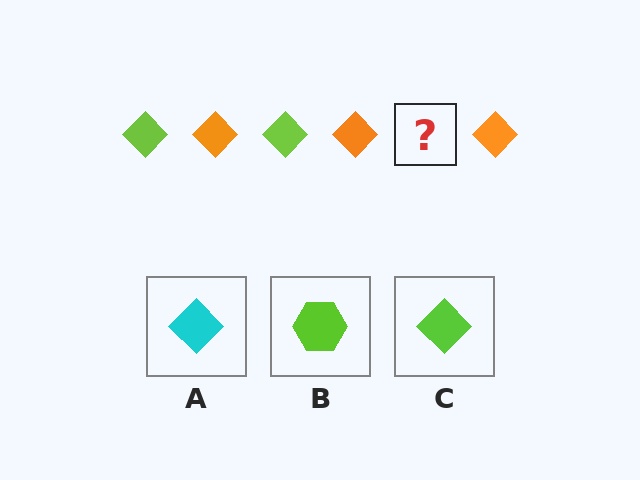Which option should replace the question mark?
Option C.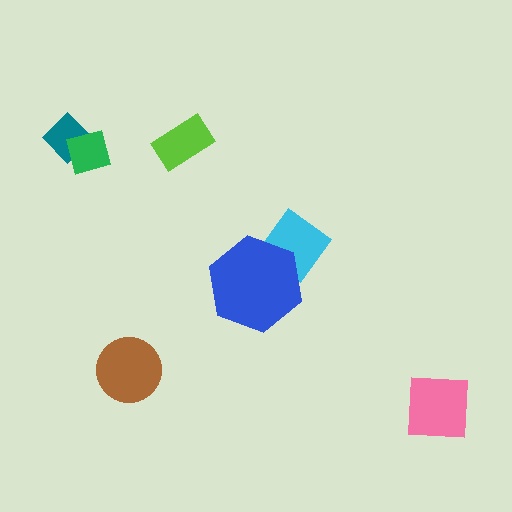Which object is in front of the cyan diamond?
The blue hexagon is in front of the cyan diamond.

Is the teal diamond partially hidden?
Yes, it is partially covered by another shape.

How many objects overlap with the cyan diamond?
1 object overlaps with the cyan diamond.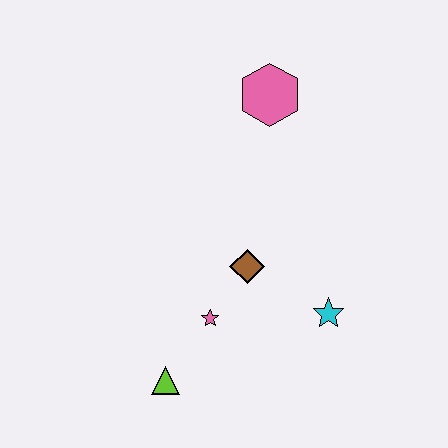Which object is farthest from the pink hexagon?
The lime triangle is farthest from the pink hexagon.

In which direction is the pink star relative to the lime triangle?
The pink star is above the lime triangle.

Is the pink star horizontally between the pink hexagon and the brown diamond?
No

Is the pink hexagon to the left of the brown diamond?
No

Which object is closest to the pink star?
The brown diamond is closest to the pink star.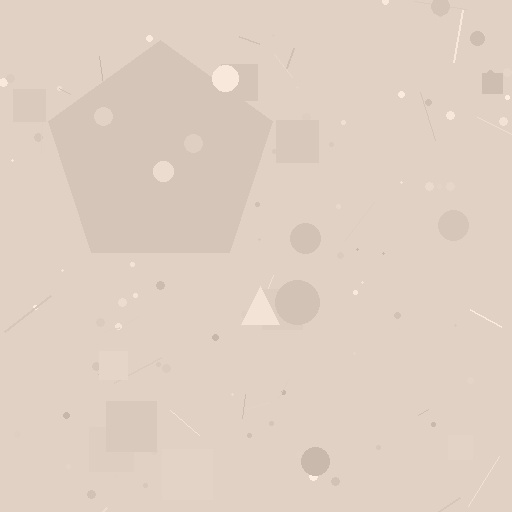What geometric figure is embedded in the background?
A pentagon is embedded in the background.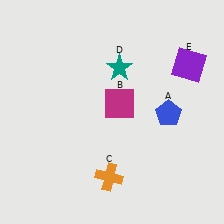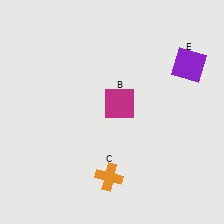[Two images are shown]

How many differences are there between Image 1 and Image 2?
There are 2 differences between the two images.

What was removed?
The blue pentagon (A), the teal star (D) were removed in Image 2.